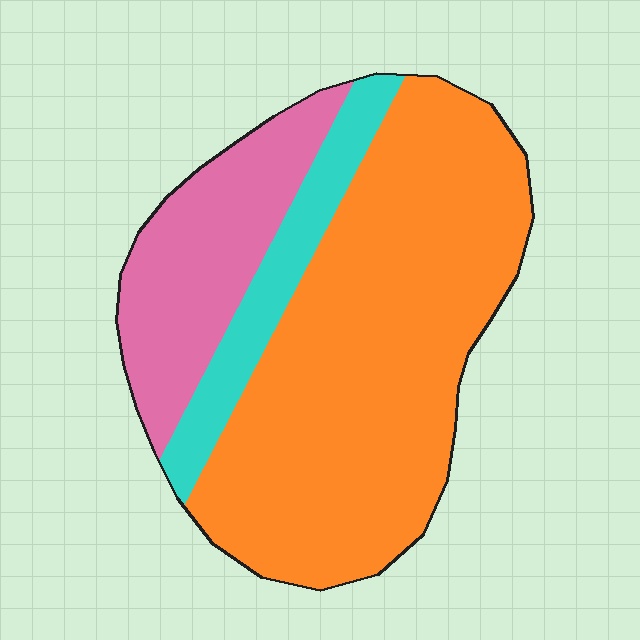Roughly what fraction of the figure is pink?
Pink covers roughly 25% of the figure.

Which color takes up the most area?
Orange, at roughly 65%.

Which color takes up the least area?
Cyan, at roughly 15%.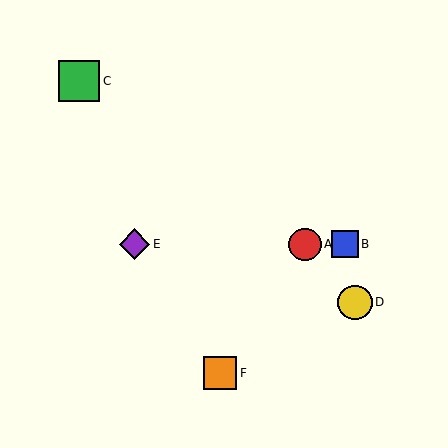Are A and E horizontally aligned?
Yes, both are at y≈244.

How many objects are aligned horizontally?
3 objects (A, B, E) are aligned horizontally.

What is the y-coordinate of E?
Object E is at y≈244.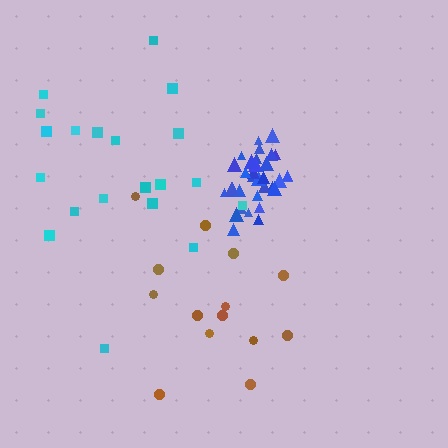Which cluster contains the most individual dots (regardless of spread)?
Blue (33).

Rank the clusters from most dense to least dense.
blue, brown, cyan.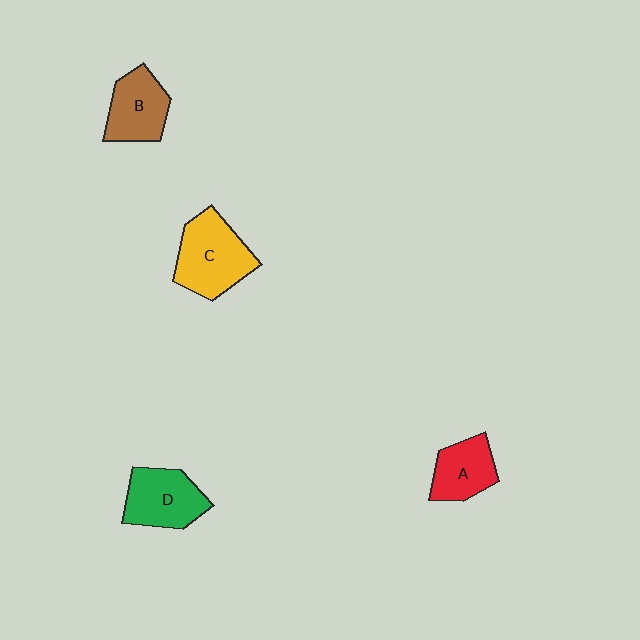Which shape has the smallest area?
Shape A (red).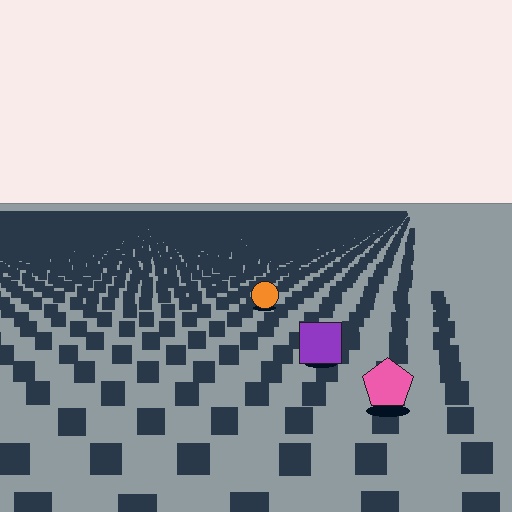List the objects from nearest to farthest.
From nearest to farthest: the pink pentagon, the purple square, the orange circle.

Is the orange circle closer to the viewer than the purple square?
No. The purple square is closer — you can tell from the texture gradient: the ground texture is coarser near it.